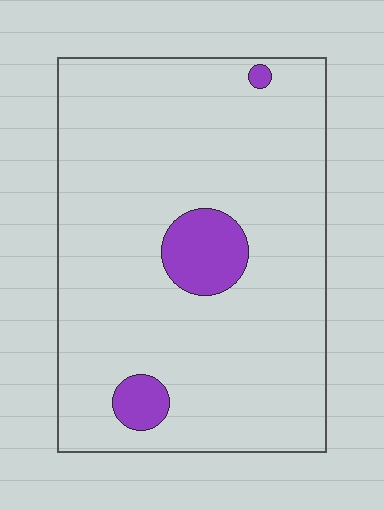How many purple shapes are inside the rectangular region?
3.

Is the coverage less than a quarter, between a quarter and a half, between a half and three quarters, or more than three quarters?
Less than a quarter.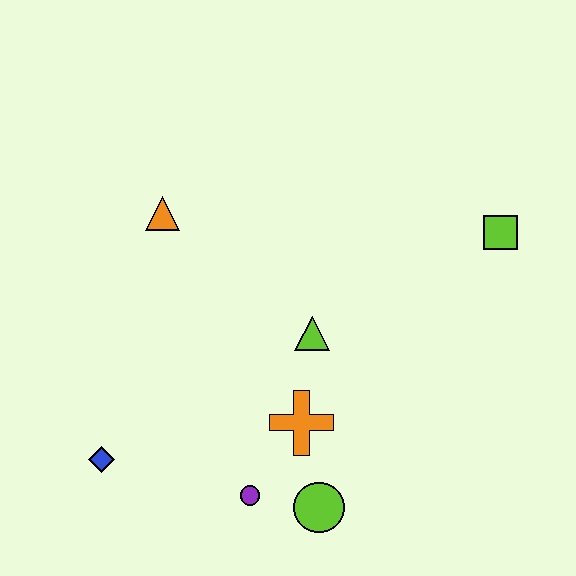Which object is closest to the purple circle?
The lime circle is closest to the purple circle.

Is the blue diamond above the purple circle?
Yes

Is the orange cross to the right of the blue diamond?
Yes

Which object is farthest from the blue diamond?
The lime square is farthest from the blue diamond.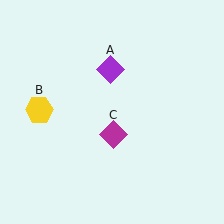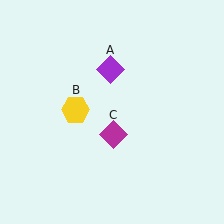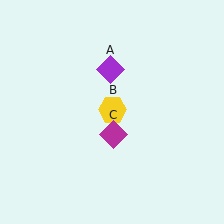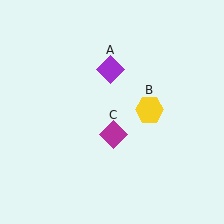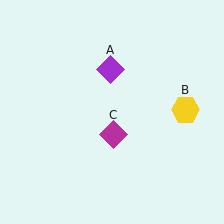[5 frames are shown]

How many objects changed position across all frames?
1 object changed position: yellow hexagon (object B).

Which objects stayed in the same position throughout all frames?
Purple diamond (object A) and magenta diamond (object C) remained stationary.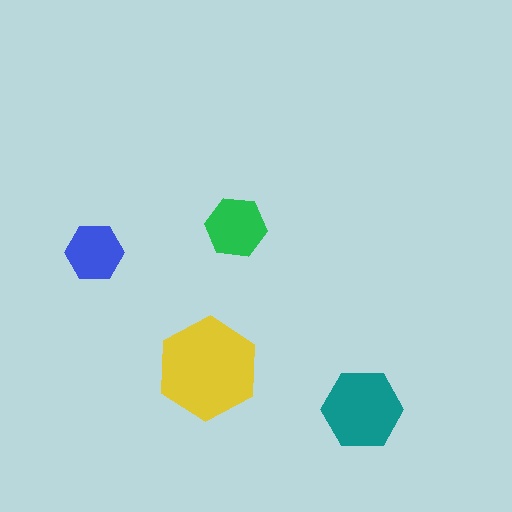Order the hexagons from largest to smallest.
the yellow one, the teal one, the green one, the blue one.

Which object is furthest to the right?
The teal hexagon is rightmost.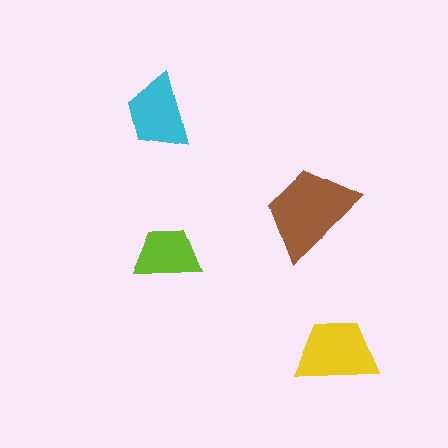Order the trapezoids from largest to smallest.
the brown one, the yellow one, the cyan one, the lime one.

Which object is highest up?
The cyan trapezoid is topmost.